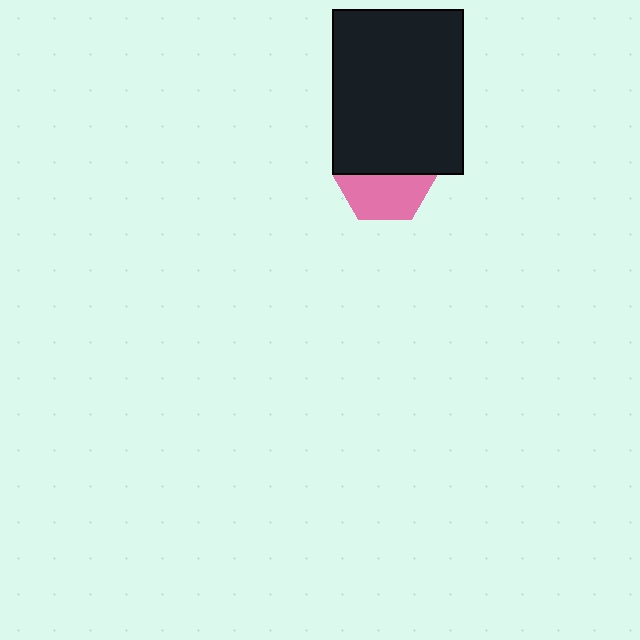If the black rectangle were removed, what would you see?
You would see the complete pink hexagon.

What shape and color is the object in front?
The object in front is a black rectangle.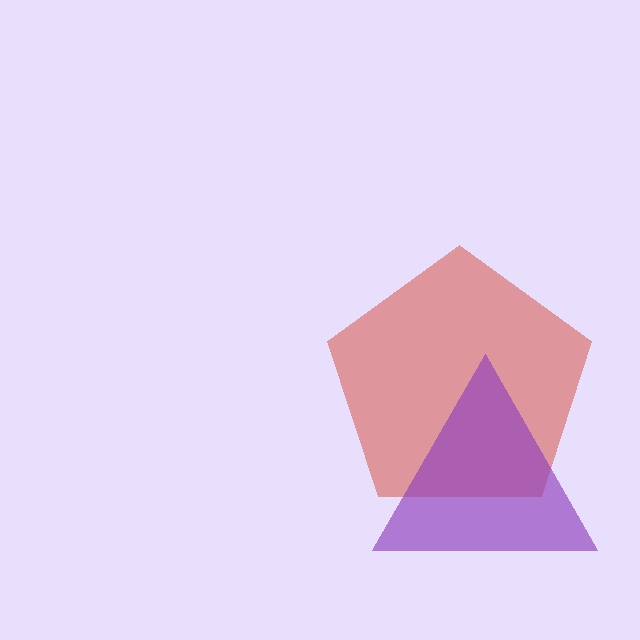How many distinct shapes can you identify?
There are 2 distinct shapes: a red pentagon, a purple triangle.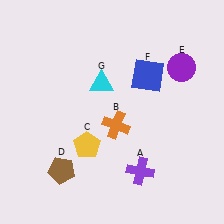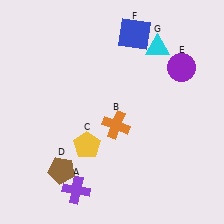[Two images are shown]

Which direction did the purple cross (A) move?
The purple cross (A) moved left.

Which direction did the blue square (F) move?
The blue square (F) moved up.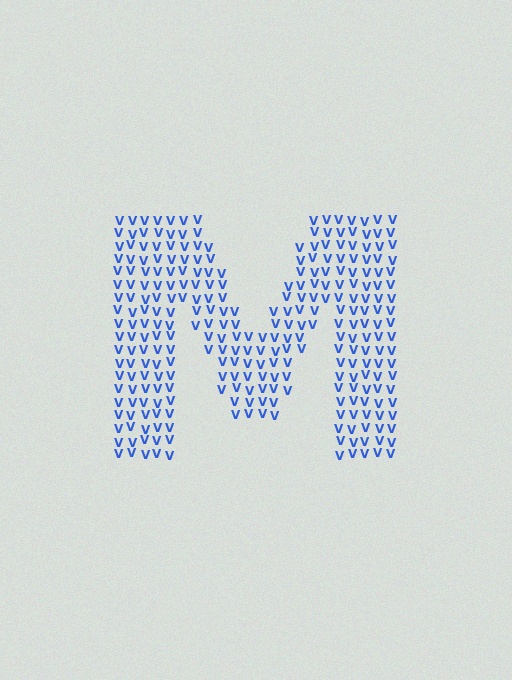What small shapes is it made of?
It is made of small letter V's.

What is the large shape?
The large shape is the letter M.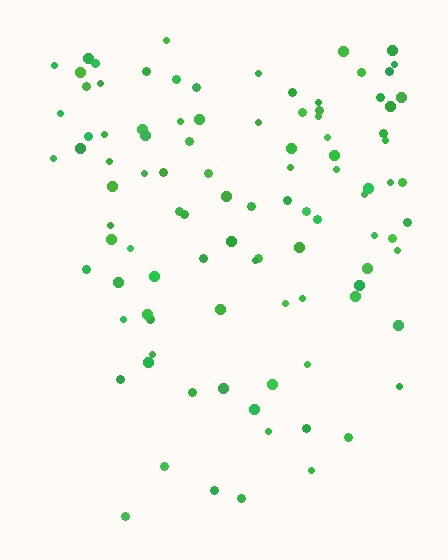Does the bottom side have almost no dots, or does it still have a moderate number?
Still a moderate number, just noticeably fewer than the top.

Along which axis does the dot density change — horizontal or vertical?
Vertical.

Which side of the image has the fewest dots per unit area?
The bottom.